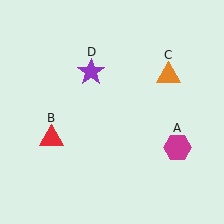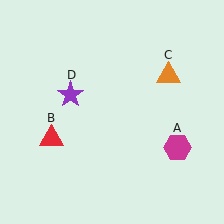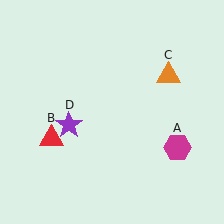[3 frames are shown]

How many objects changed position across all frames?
1 object changed position: purple star (object D).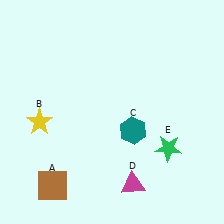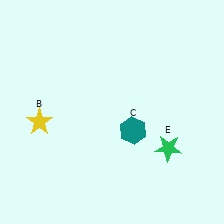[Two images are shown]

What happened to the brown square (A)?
The brown square (A) was removed in Image 2. It was in the bottom-left area of Image 1.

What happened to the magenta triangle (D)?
The magenta triangle (D) was removed in Image 2. It was in the bottom-right area of Image 1.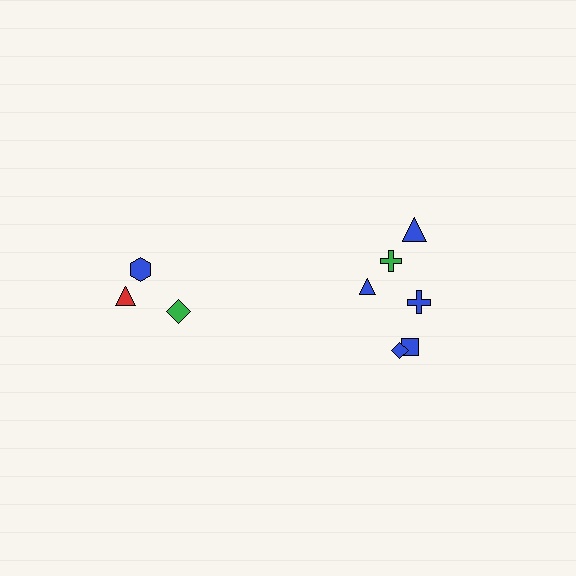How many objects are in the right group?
There are 6 objects.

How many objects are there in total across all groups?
There are 9 objects.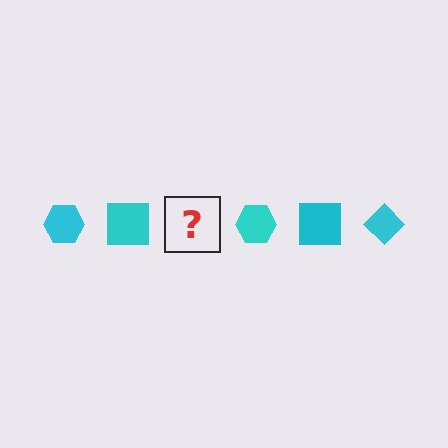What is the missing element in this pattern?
The missing element is a cyan diamond.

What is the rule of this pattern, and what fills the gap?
The rule is that the pattern cycles through hexagon, square, diamond shapes in cyan. The gap should be filled with a cyan diamond.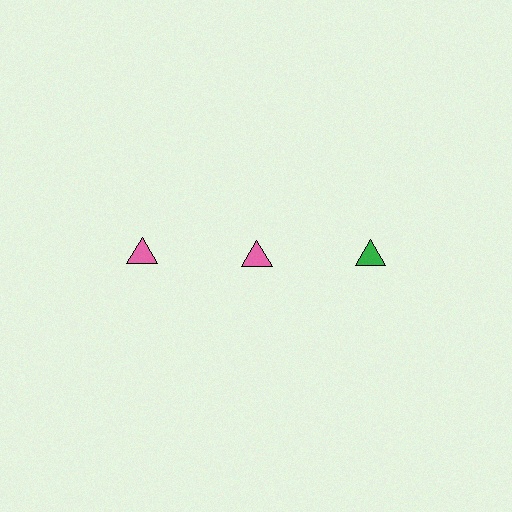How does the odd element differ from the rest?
It has a different color: green instead of pink.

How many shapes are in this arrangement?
There are 3 shapes arranged in a grid pattern.